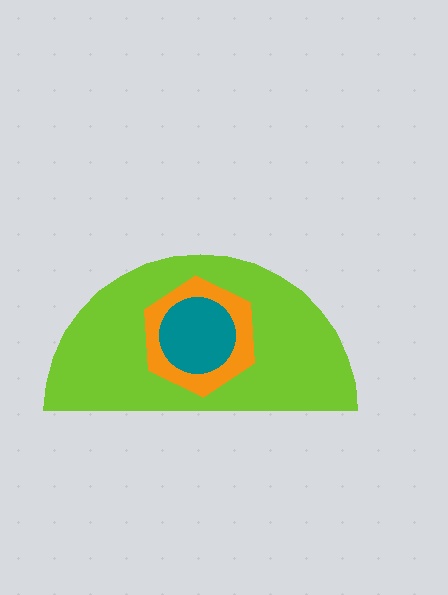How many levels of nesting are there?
3.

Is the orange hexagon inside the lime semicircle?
Yes.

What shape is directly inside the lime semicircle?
The orange hexagon.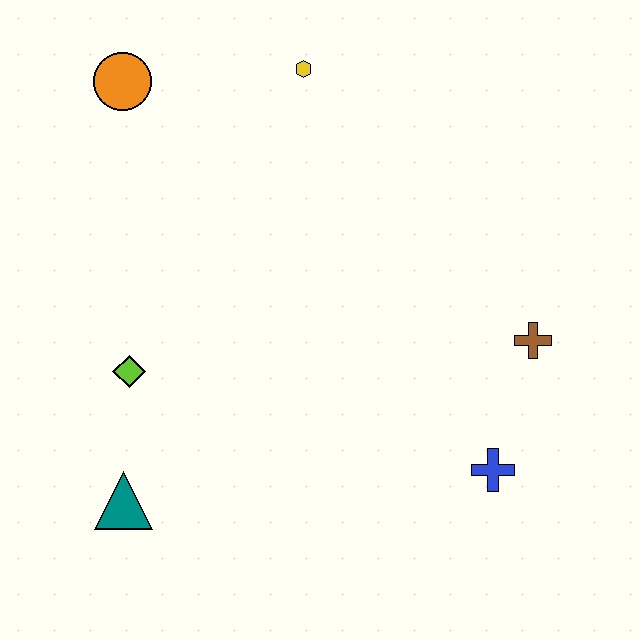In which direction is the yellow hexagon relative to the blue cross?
The yellow hexagon is above the blue cross.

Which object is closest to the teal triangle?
The lime diamond is closest to the teal triangle.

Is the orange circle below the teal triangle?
No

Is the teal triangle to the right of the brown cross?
No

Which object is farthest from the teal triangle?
The yellow hexagon is farthest from the teal triangle.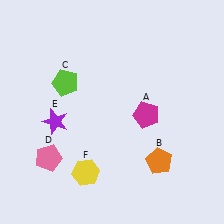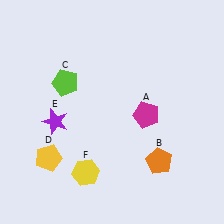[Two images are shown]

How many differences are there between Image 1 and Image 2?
There is 1 difference between the two images.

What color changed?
The pentagon (D) changed from pink in Image 1 to yellow in Image 2.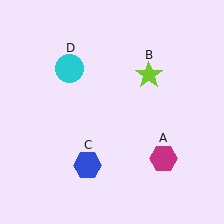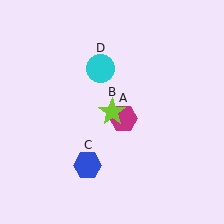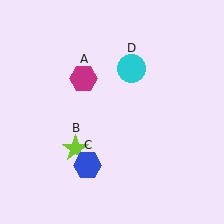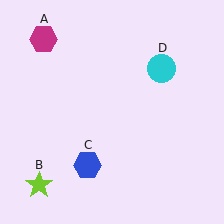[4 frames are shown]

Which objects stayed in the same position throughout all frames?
Blue hexagon (object C) remained stationary.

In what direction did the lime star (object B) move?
The lime star (object B) moved down and to the left.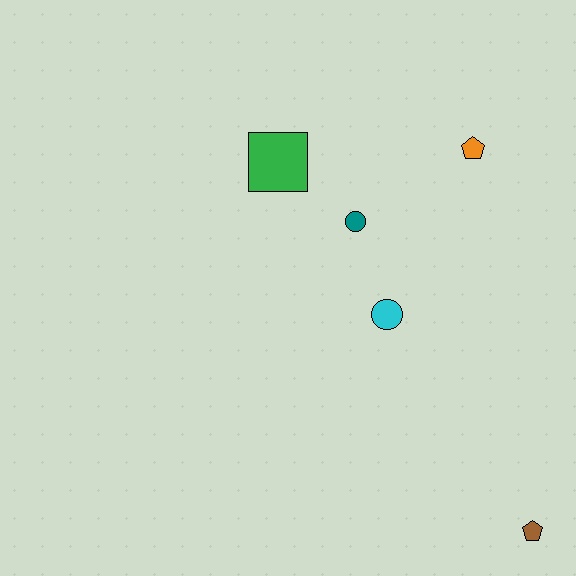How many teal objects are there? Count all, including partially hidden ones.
There is 1 teal object.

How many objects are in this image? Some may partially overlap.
There are 5 objects.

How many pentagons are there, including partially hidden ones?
There are 2 pentagons.